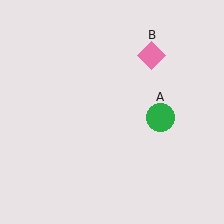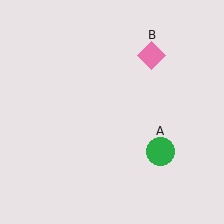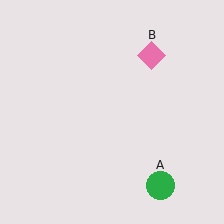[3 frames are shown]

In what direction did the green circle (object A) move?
The green circle (object A) moved down.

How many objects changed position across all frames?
1 object changed position: green circle (object A).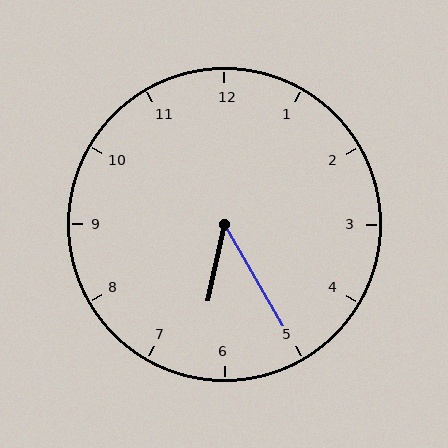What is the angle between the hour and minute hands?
Approximately 42 degrees.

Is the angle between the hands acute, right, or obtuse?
It is acute.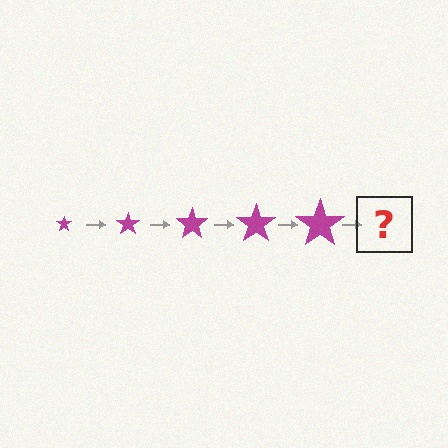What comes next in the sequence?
The next element should be a magenta star, larger than the previous one.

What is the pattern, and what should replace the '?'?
The pattern is that the star gets progressively larger each step. The '?' should be a magenta star, larger than the previous one.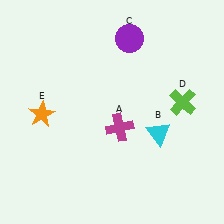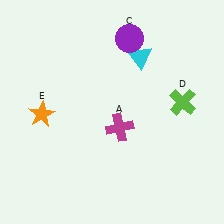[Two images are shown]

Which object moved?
The cyan triangle (B) moved up.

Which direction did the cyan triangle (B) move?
The cyan triangle (B) moved up.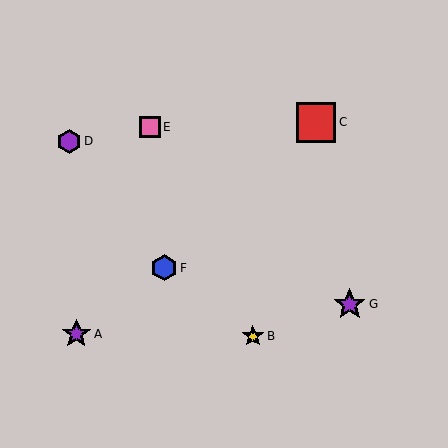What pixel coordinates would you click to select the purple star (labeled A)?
Click at (76, 334) to select the purple star A.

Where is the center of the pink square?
The center of the pink square is at (150, 127).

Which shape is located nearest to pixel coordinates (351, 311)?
The purple star (labeled G) at (350, 304) is nearest to that location.